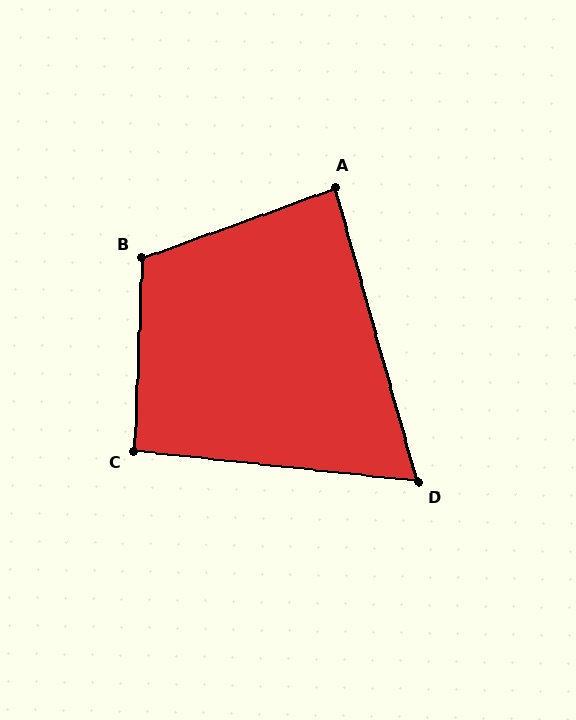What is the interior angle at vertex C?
Approximately 94 degrees (approximately right).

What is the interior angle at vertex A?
Approximately 86 degrees (approximately right).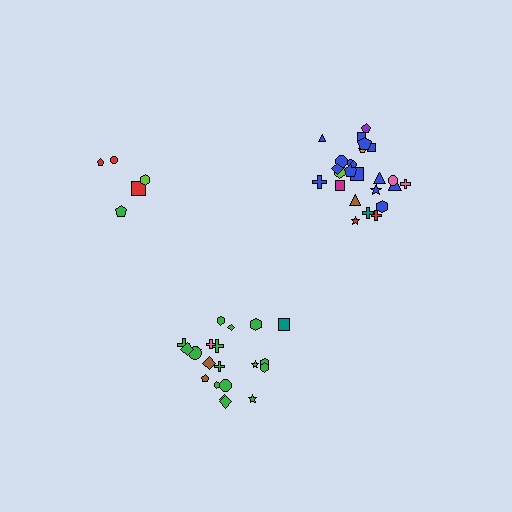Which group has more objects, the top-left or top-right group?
The top-right group.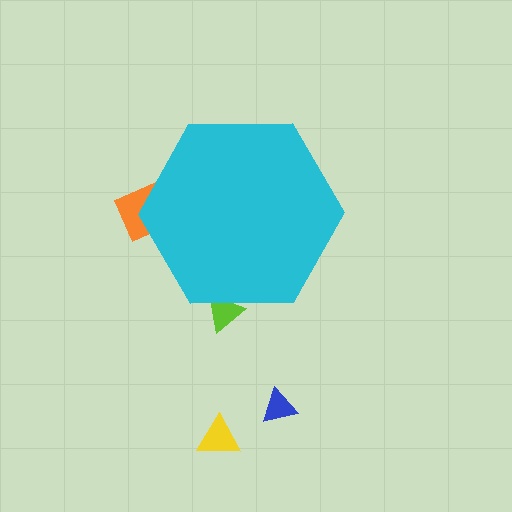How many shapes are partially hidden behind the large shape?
2 shapes are partially hidden.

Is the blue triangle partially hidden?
No, the blue triangle is fully visible.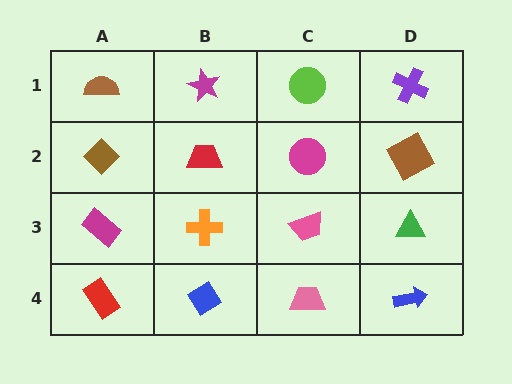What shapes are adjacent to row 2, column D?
A purple cross (row 1, column D), a green triangle (row 3, column D), a magenta circle (row 2, column C).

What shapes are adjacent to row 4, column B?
An orange cross (row 3, column B), a red rectangle (row 4, column A), a pink trapezoid (row 4, column C).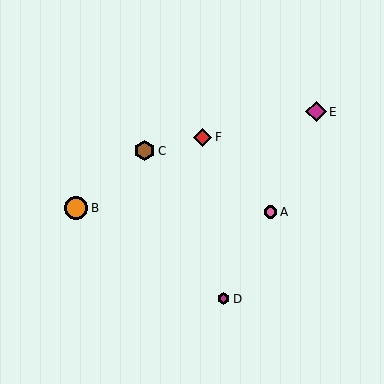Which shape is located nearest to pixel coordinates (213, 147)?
The red diamond (labeled F) at (203, 137) is nearest to that location.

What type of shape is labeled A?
Shape A is a pink circle.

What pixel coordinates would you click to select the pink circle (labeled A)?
Click at (270, 212) to select the pink circle A.